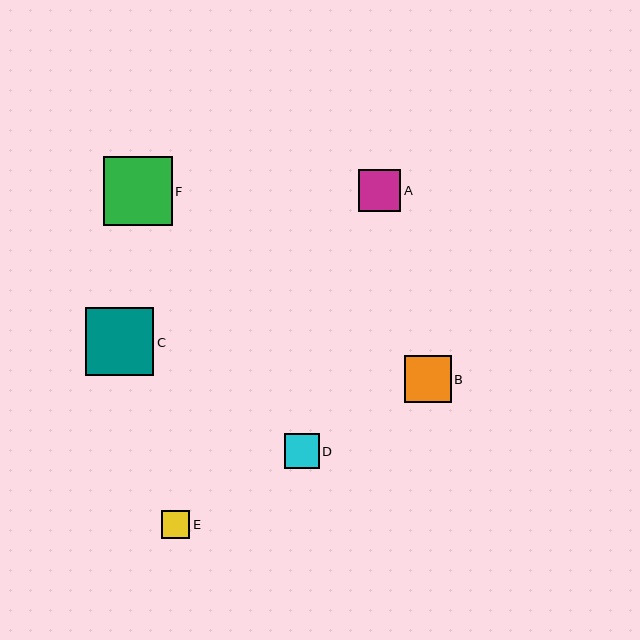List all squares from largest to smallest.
From largest to smallest: F, C, B, A, D, E.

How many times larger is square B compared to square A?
Square B is approximately 1.1 times the size of square A.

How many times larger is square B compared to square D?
Square B is approximately 1.4 times the size of square D.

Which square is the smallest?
Square E is the smallest with a size of approximately 28 pixels.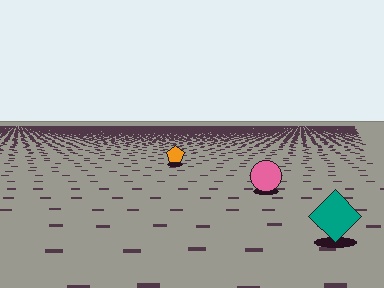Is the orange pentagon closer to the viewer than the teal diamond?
No. The teal diamond is closer — you can tell from the texture gradient: the ground texture is coarser near it.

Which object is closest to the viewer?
The teal diamond is closest. The texture marks near it are larger and more spread out.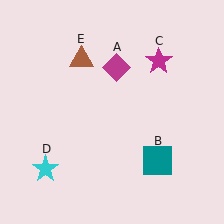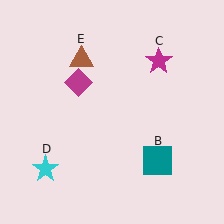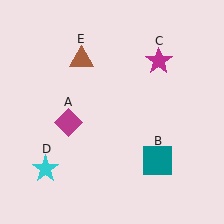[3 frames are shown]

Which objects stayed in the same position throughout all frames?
Teal square (object B) and magenta star (object C) and cyan star (object D) and brown triangle (object E) remained stationary.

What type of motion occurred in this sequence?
The magenta diamond (object A) rotated counterclockwise around the center of the scene.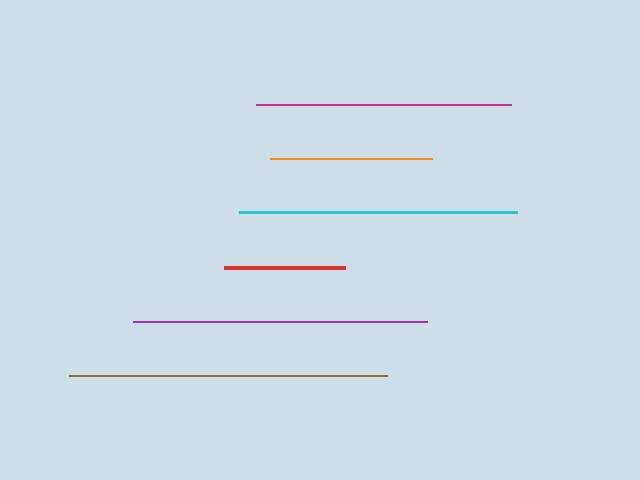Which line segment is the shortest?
The red line is the shortest at approximately 121 pixels.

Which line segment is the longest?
The brown line is the longest at approximately 318 pixels.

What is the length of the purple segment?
The purple segment is approximately 294 pixels long.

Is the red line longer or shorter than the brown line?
The brown line is longer than the red line.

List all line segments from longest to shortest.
From longest to shortest: brown, purple, cyan, magenta, orange, red.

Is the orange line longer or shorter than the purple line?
The purple line is longer than the orange line.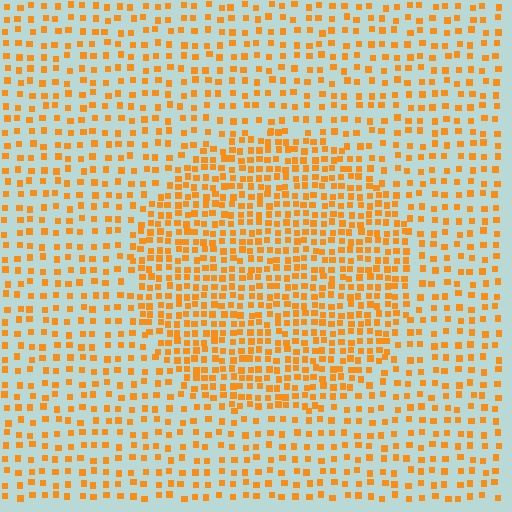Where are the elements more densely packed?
The elements are more densely packed inside the circle boundary.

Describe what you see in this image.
The image contains small orange elements arranged at two different densities. A circle-shaped region is visible where the elements are more densely packed than the surrounding area.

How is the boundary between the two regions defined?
The boundary is defined by a change in element density (approximately 1.9x ratio). All elements are the same color, size, and shape.